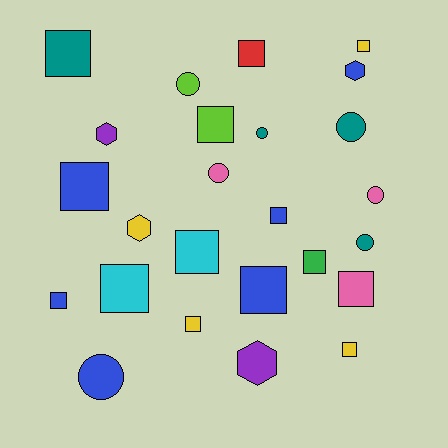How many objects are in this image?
There are 25 objects.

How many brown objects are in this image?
There are no brown objects.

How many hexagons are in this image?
There are 4 hexagons.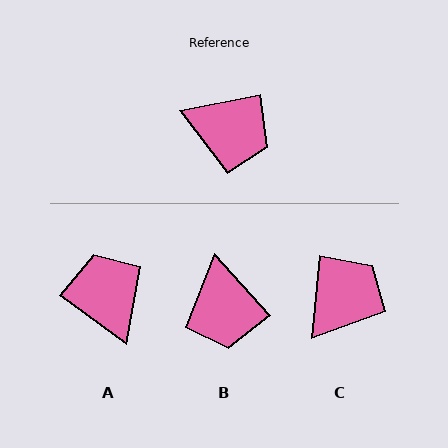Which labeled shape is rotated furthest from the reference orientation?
A, about 133 degrees away.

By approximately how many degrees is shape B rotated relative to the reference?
Approximately 59 degrees clockwise.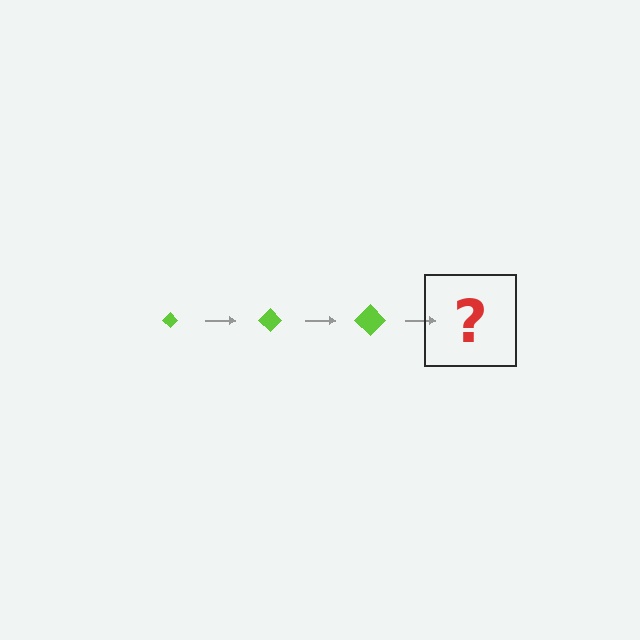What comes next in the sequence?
The next element should be a lime diamond, larger than the previous one.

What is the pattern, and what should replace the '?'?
The pattern is that the diamond gets progressively larger each step. The '?' should be a lime diamond, larger than the previous one.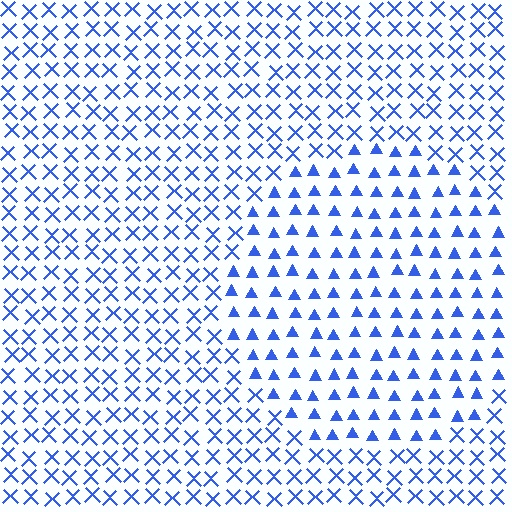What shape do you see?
I see a circle.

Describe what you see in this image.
The image is filled with small blue elements arranged in a uniform grid. A circle-shaped region contains triangles, while the surrounding area contains X marks. The boundary is defined purely by the change in element shape.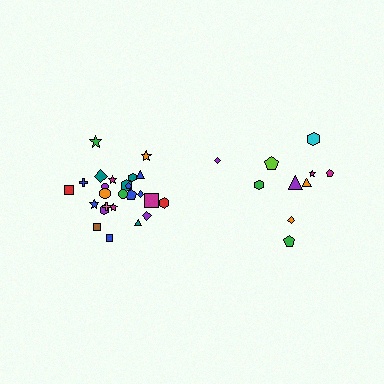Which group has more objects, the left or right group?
The left group.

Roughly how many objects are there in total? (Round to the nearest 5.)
Roughly 35 objects in total.